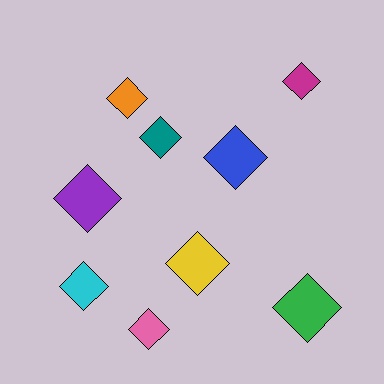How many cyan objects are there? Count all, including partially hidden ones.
There is 1 cyan object.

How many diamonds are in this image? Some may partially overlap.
There are 9 diamonds.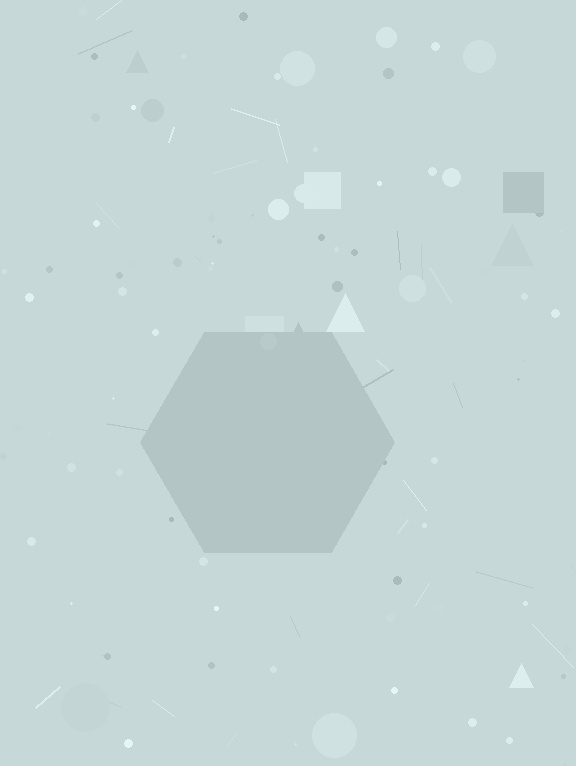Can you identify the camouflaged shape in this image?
The camouflaged shape is a hexagon.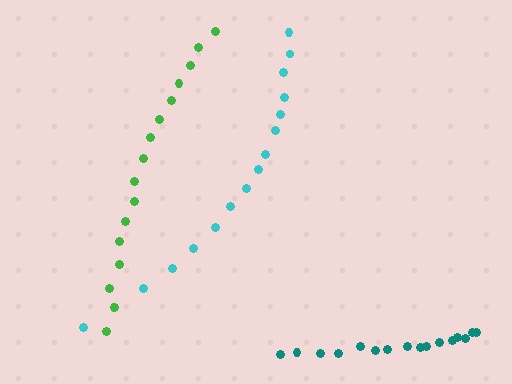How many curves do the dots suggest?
There are 3 distinct paths.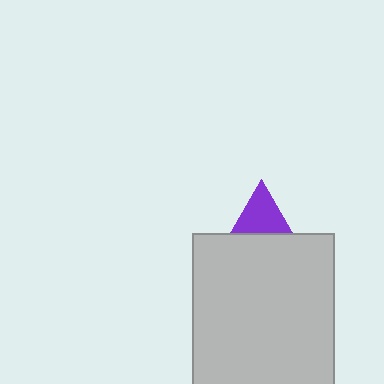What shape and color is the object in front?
The object in front is a light gray rectangle.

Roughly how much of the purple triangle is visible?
A small part of it is visible (roughly 37%).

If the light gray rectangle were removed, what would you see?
You would see the complete purple triangle.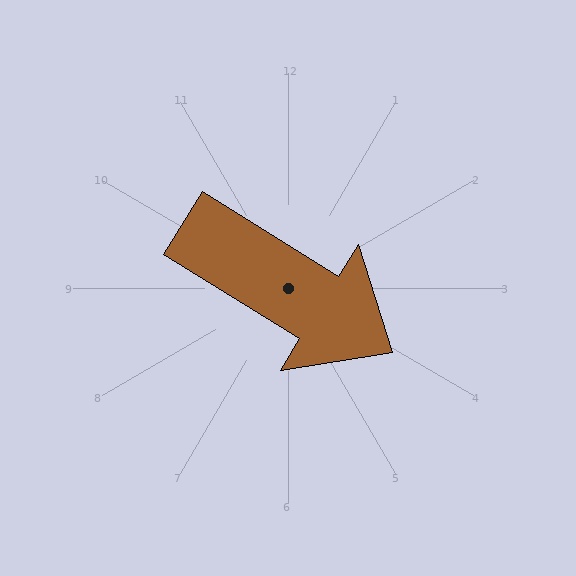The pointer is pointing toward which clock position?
Roughly 4 o'clock.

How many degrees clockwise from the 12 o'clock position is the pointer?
Approximately 122 degrees.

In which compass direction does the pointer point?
Southeast.